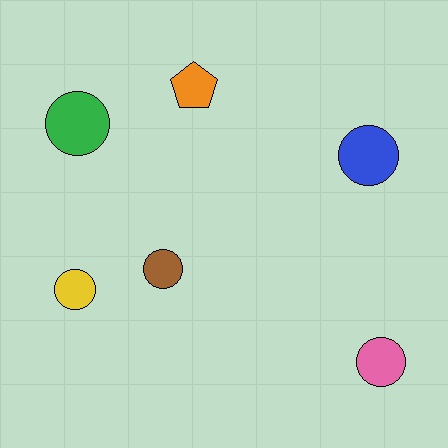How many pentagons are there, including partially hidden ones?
There is 1 pentagon.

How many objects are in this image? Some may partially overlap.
There are 6 objects.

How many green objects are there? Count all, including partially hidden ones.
There is 1 green object.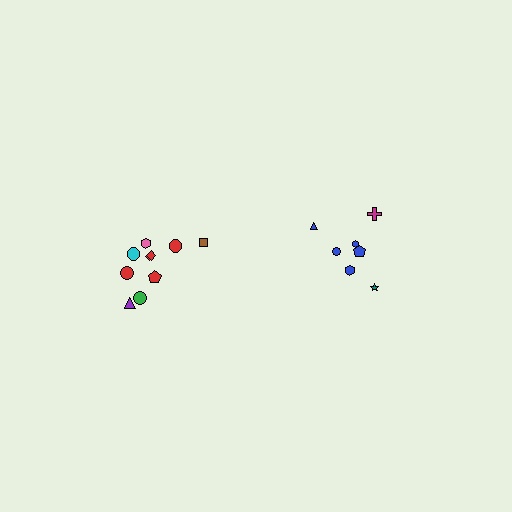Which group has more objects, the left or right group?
The left group.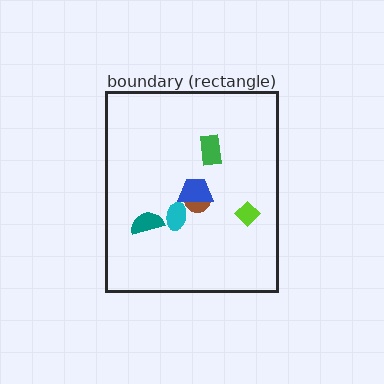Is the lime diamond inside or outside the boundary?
Inside.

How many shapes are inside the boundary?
6 inside, 0 outside.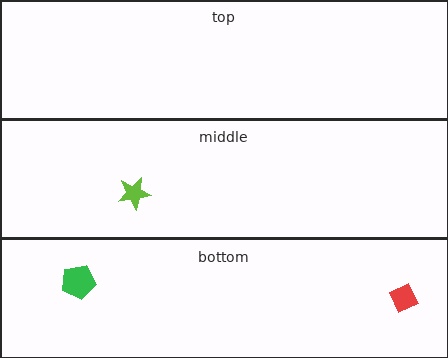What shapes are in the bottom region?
The red diamond, the green pentagon.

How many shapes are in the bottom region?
2.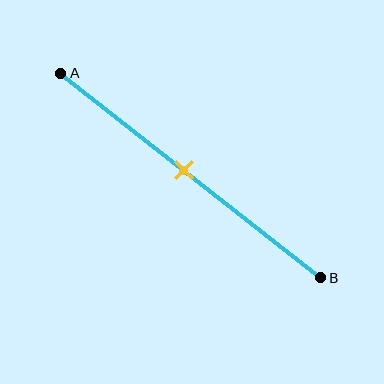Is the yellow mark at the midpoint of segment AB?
Yes, the mark is approximately at the midpoint.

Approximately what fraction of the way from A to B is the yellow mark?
The yellow mark is approximately 45% of the way from A to B.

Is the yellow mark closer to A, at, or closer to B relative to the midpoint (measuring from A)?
The yellow mark is approximately at the midpoint of segment AB.